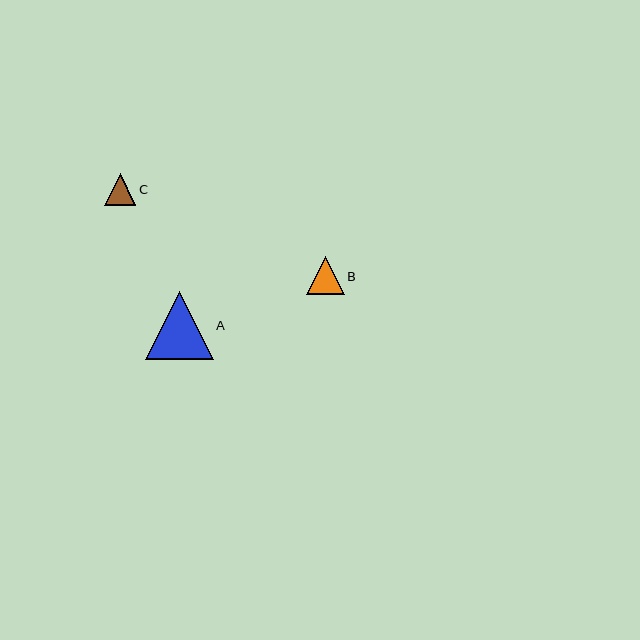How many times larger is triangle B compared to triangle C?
Triangle B is approximately 1.2 times the size of triangle C.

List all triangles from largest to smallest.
From largest to smallest: A, B, C.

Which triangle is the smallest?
Triangle C is the smallest with a size of approximately 32 pixels.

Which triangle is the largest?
Triangle A is the largest with a size of approximately 68 pixels.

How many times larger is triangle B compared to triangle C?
Triangle B is approximately 1.2 times the size of triangle C.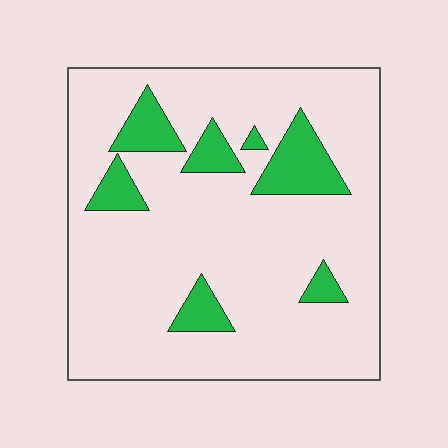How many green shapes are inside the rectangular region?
7.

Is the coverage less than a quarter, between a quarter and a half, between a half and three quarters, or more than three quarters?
Less than a quarter.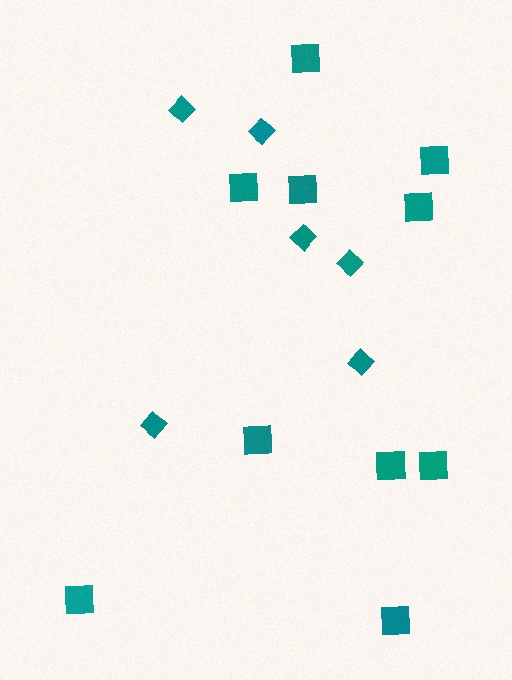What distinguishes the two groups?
There are 2 groups: one group of diamonds (6) and one group of squares (10).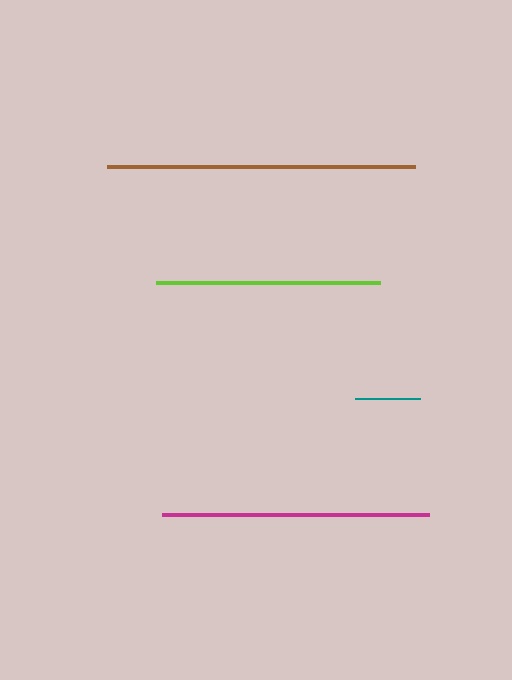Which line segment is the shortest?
The teal line is the shortest at approximately 64 pixels.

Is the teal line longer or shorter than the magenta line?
The magenta line is longer than the teal line.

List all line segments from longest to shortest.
From longest to shortest: brown, magenta, lime, teal.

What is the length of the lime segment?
The lime segment is approximately 225 pixels long.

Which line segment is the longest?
The brown line is the longest at approximately 308 pixels.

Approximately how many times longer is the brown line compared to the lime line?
The brown line is approximately 1.4 times the length of the lime line.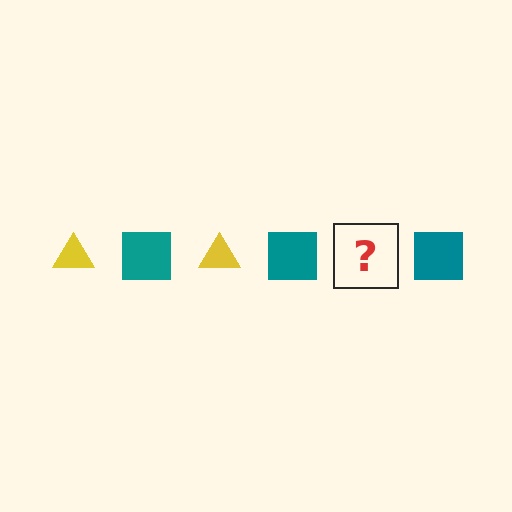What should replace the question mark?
The question mark should be replaced with a yellow triangle.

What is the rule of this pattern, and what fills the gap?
The rule is that the pattern alternates between yellow triangle and teal square. The gap should be filled with a yellow triangle.